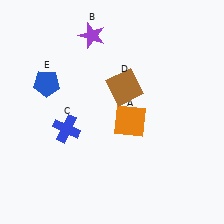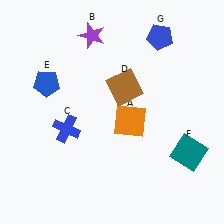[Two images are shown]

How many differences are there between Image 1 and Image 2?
There are 2 differences between the two images.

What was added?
A teal square (F), a blue pentagon (G) were added in Image 2.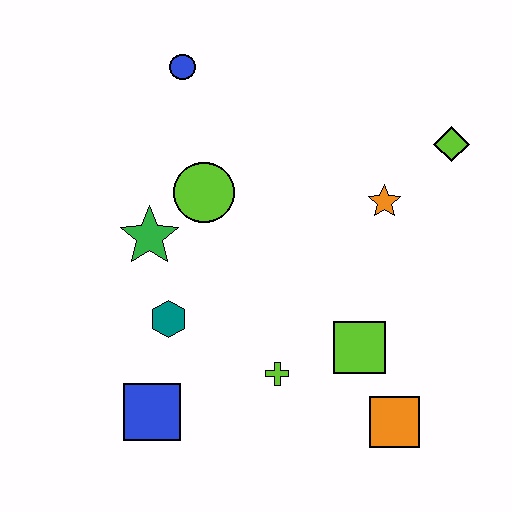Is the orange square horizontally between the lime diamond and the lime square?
Yes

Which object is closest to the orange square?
The lime square is closest to the orange square.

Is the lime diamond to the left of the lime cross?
No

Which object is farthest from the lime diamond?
The blue square is farthest from the lime diamond.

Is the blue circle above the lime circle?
Yes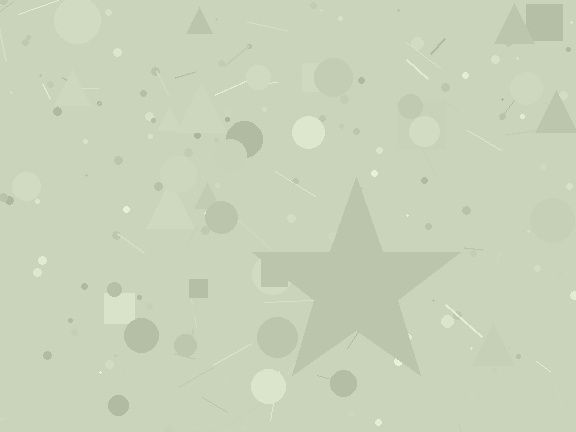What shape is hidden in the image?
A star is hidden in the image.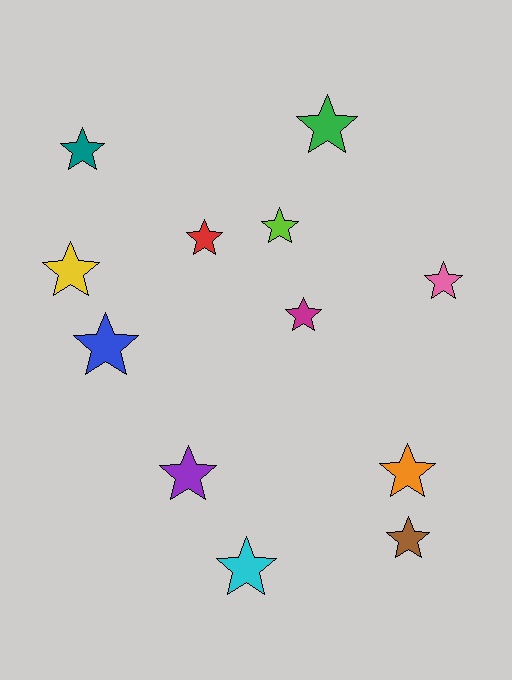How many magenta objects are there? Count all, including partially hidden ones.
There is 1 magenta object.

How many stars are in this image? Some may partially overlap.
There are 12 stars.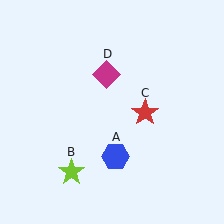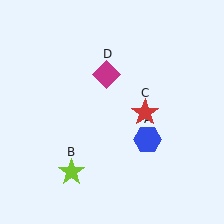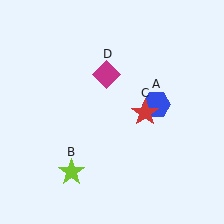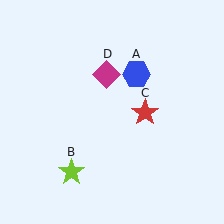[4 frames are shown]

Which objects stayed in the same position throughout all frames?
Lime star (object B) and red star (object C) and magenta diamond (object D) remained stationary.